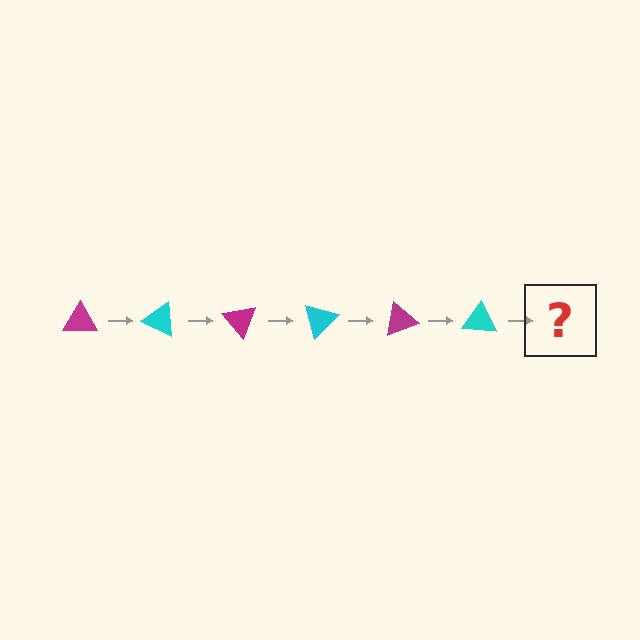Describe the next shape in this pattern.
It should be a magenta triangle, rotated 150 degrees from the start.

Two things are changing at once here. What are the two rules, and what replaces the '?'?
The two rules are that it rotates 25 degrees each step and the color cycles through magenta and cyan. The '?' should be a magenta triangle, rotated 150 degrees from the start.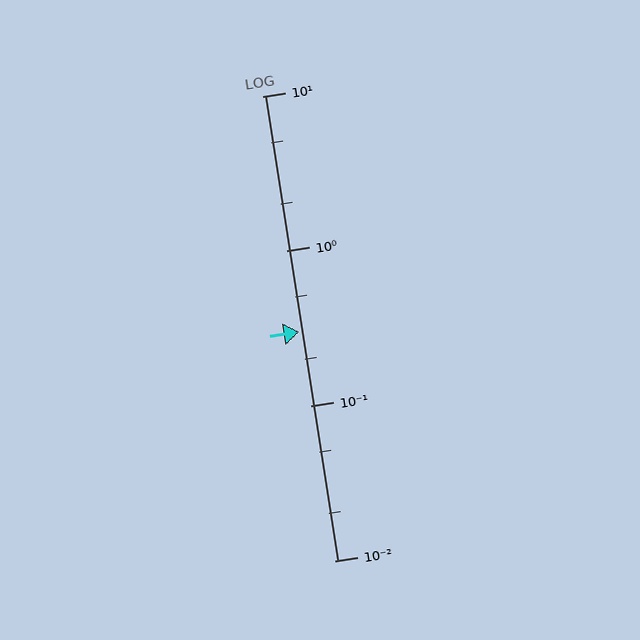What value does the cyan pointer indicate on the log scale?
The pointer indicates approximately 0.3.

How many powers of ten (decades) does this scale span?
The scale spans 3 decades, from 0.01 to 10.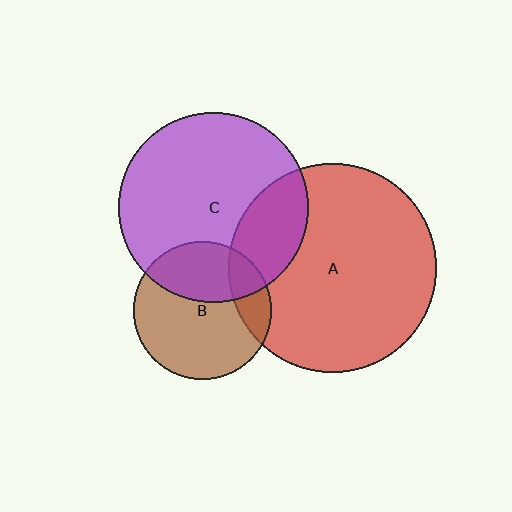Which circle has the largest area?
Circle A (red).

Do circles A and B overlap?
Yes.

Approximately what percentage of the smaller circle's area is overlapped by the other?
Approximately 15%.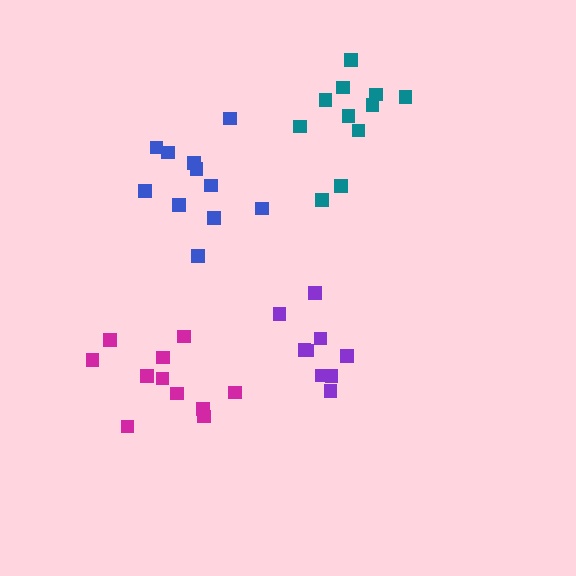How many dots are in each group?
Group 1: 9 dots, Group 2: 11 dots, Group 3: 11 dots, Group 4: 11 dots (42 total).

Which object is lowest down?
The magenta cluster is bottommost.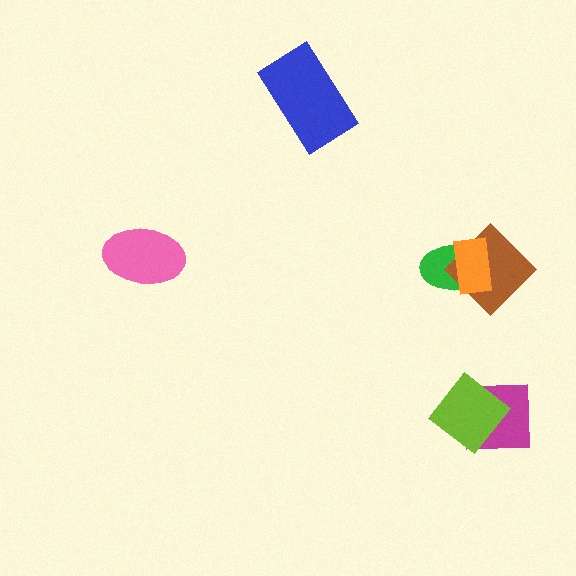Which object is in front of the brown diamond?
The orange rectangle is in front of the brown diamond.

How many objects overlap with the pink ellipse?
0 objects overlap with the pink ellipse.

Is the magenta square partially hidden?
Yes, it is partially covered by another shape.